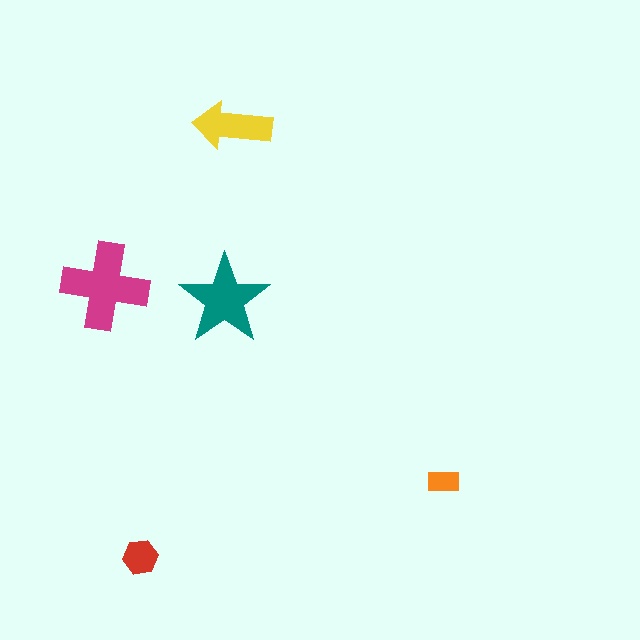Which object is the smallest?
The orange rectangle.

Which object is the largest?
The magenta cross.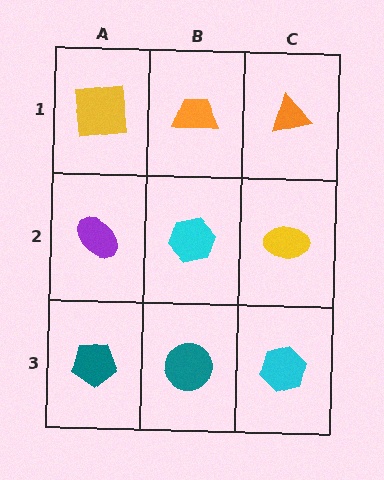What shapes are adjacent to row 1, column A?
A purple ellipse (row 2, column A), an orange trapezoid (row 1, column B).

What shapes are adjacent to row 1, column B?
A cyan hexagon (row 2, column B), a yellow square (row 1, column A), an orange triangle (row 1, column C).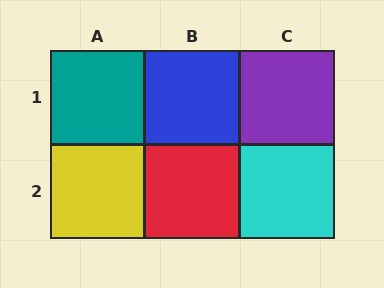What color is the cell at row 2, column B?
Red.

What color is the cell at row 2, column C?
Cyan.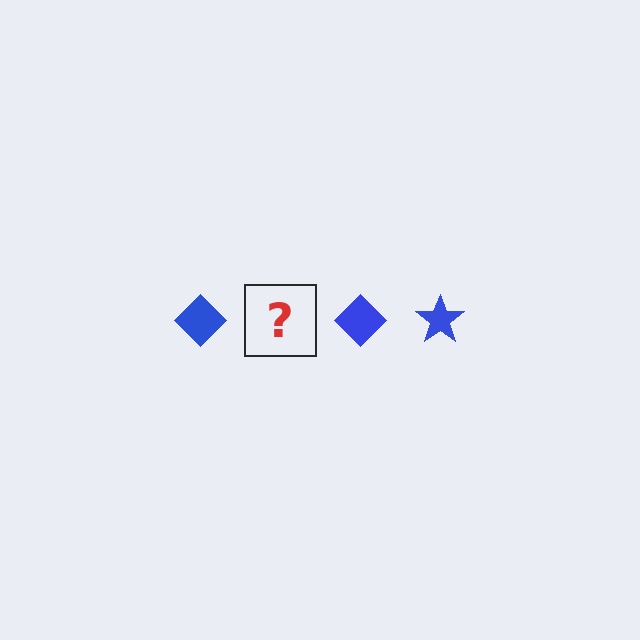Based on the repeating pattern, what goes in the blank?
The blank should be a blue star.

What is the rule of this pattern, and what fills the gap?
The rule is that the pattern cycles through diamond, star shapes in blue. The gap should be filled with a blue star.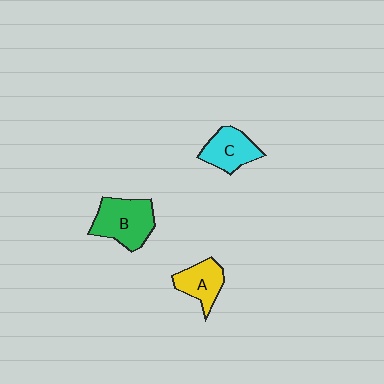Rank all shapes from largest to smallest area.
From largest to smallest: B (green), C (cyan), A (yellow).